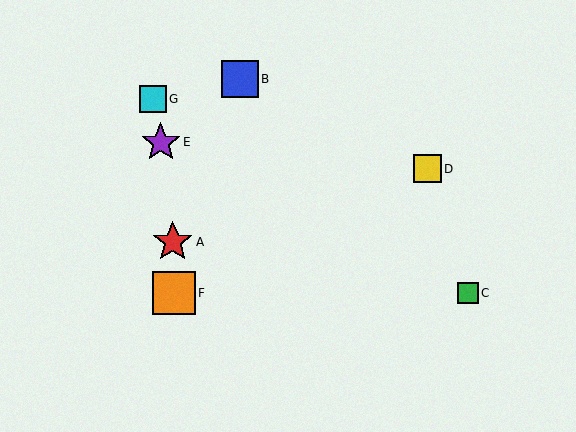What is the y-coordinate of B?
Object B is at y≈79.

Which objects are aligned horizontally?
Objects C, F are aligned horizontally.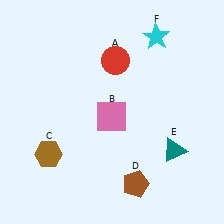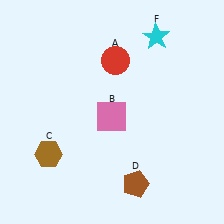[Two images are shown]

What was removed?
The teal triangle (E) was removed in Image 2.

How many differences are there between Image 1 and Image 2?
There is 1 difference between the two images.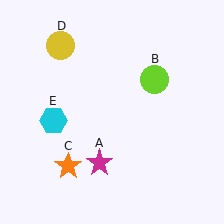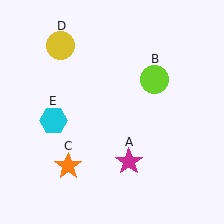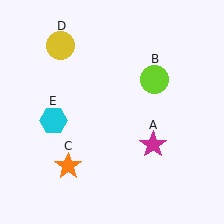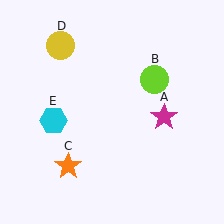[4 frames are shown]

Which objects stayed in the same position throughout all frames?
Lime circle (object B) and orange star (object C) and yellow circle (object D) and cyan hexagon (object E) remained stationary.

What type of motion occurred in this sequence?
The magenta star (object A) rotated counterclockwise around the center of the scene.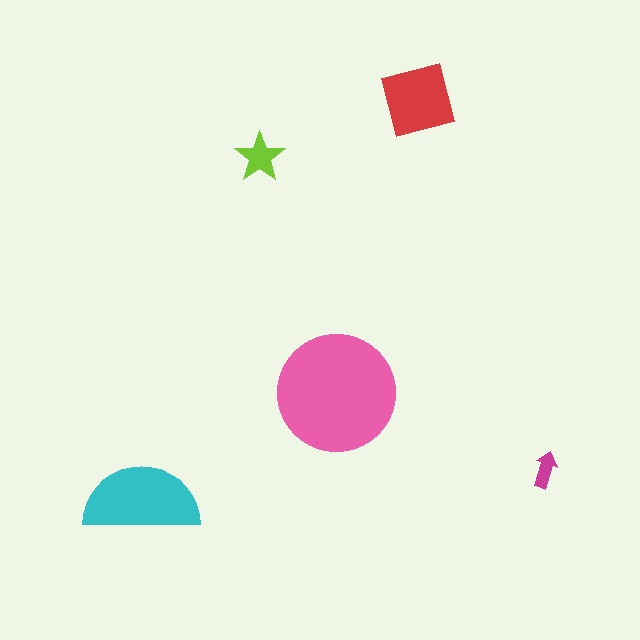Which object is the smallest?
The magenta arrow.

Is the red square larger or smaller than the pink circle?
Smaller.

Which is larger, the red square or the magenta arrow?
The red square.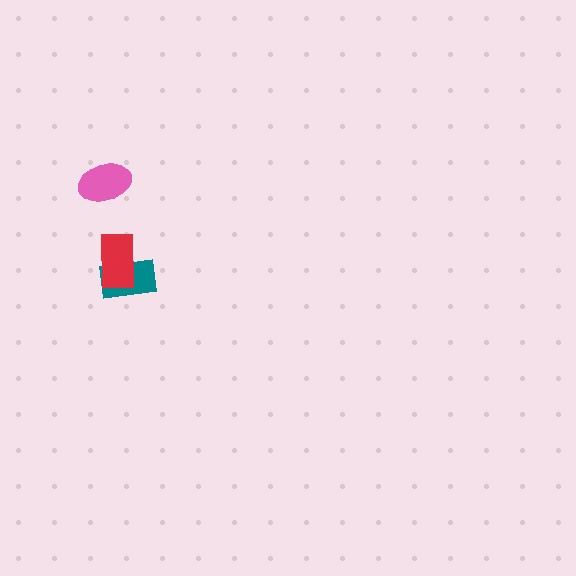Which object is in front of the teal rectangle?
The red rectangle is in front of the teal rectangle.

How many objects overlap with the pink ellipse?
0 objects overlap with the pink ellipse.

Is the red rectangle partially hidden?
No, no other shape covers it.